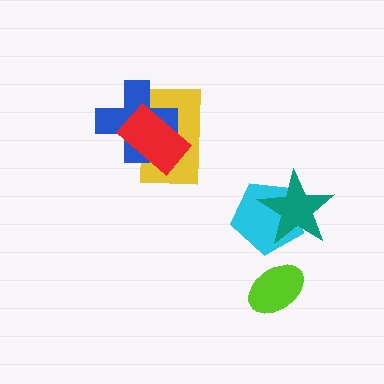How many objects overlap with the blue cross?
2 objects overlap with the blue cross.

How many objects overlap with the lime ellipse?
0 objects overlap with the lime ellipse.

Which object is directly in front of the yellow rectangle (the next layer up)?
The blue cross is directly in front of the yellow rectangle.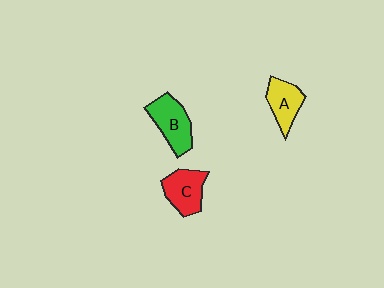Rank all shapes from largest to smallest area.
From largest to smallest: B (green), C (red), A (yellow).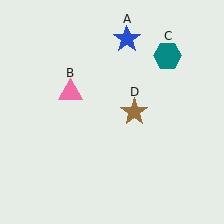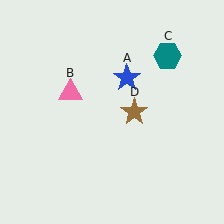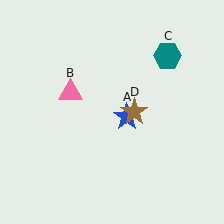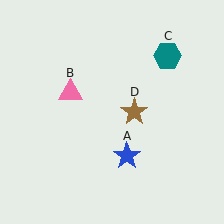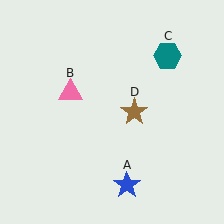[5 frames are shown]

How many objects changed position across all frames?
1 object changed position: blue star (object A).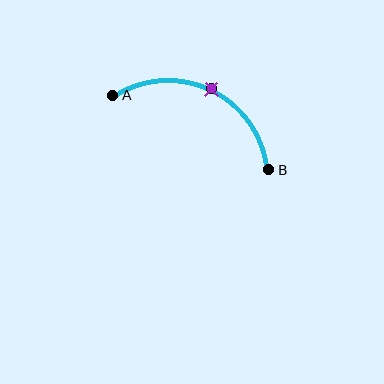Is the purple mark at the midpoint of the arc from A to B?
Yes. The purple mark lies on the arc at equal arc-length from both A and B — it is the arc midpoint.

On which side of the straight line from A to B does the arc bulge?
The arc bulges above the straight line connecting A and B.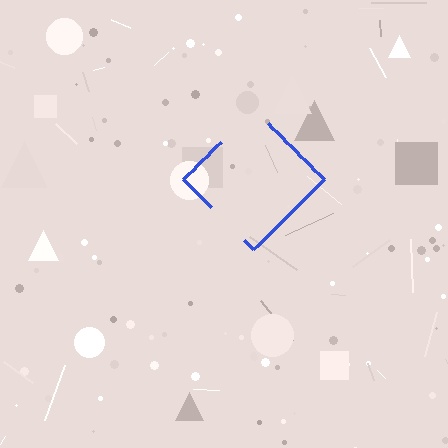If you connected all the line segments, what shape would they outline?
They would outline a diamond.